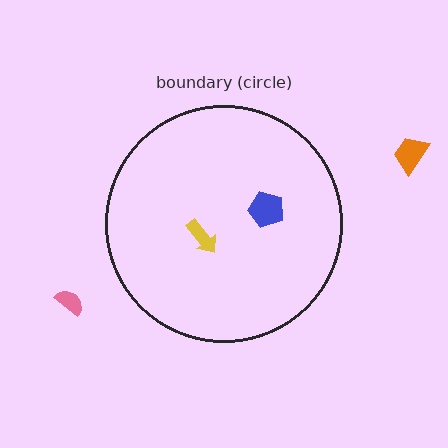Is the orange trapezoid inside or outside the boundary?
Outside.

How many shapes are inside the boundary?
2 inside, 2 outside.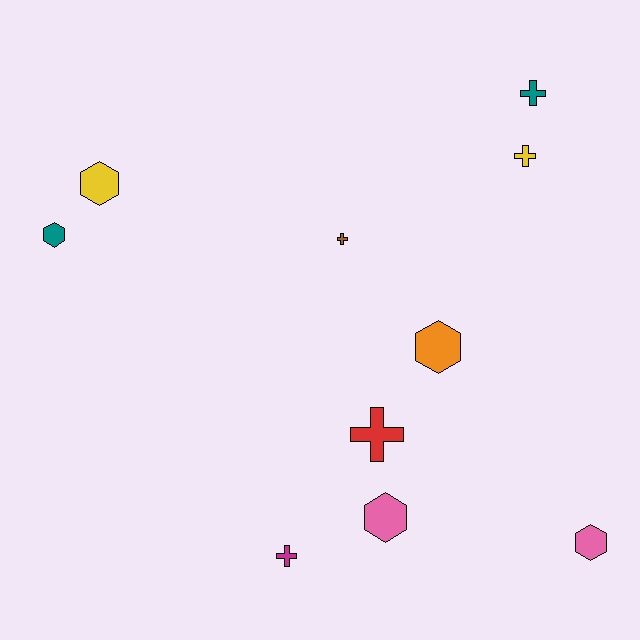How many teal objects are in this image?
There are 2 teal objects.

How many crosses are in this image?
There are 5 crosses.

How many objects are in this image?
There are 10 objects.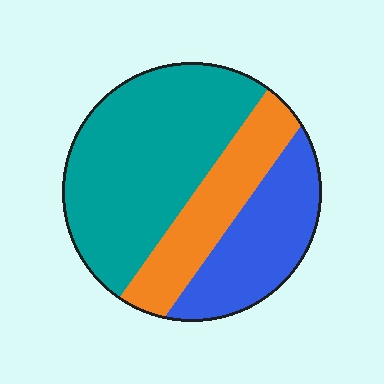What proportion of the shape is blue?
Blue covers around 25% of the shape.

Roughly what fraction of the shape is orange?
Orange covers about 25% of the shape.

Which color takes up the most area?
Teal, at roughly 50%.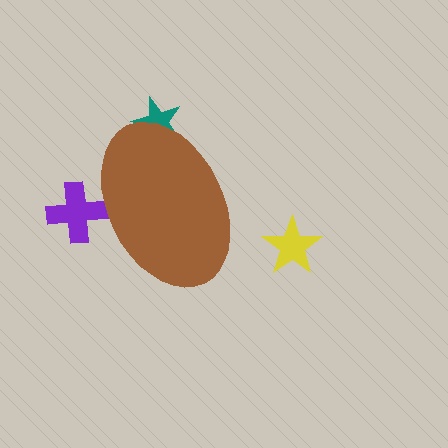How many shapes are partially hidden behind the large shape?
2 shapes are partially hidden.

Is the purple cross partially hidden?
Yes, the purple cross is partially hidden behind the brown ellipse.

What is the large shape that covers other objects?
A brown ellipse.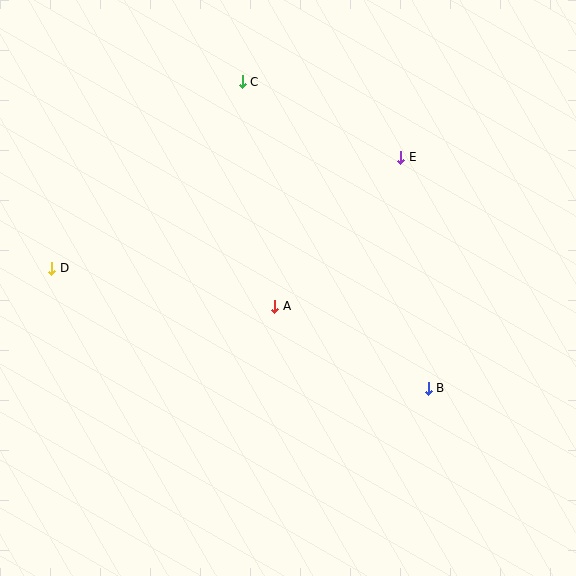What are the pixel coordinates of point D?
Point D is at (52, 268).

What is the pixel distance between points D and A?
The distance between D and A is 226 pixels.